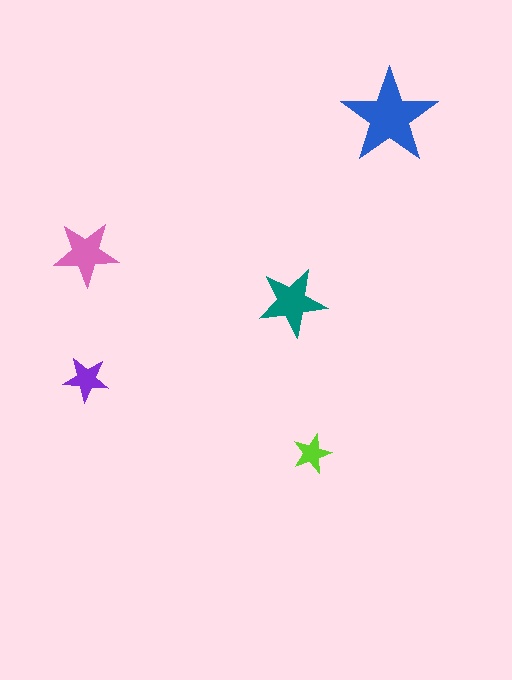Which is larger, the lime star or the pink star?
The pink one.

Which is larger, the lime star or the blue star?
The blue one.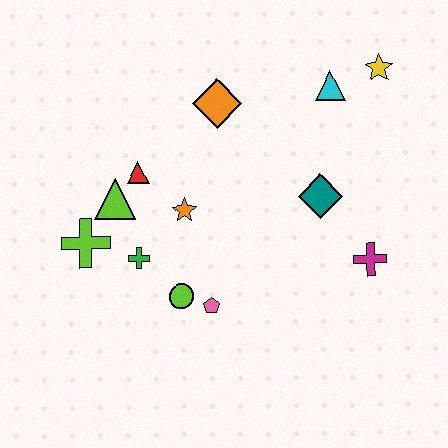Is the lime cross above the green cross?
Yes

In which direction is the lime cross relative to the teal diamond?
The lime cross is to the left of the teal diamond.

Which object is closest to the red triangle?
The lime triangle is closest to the red triangle.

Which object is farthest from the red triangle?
The yellow star is farthest from the red triangle.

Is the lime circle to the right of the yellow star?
No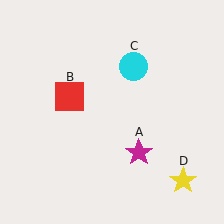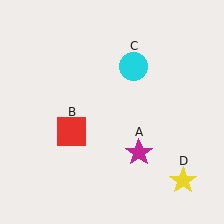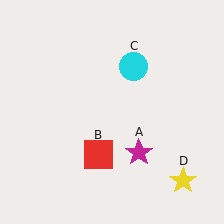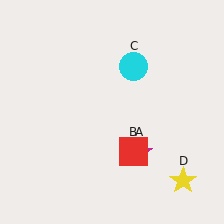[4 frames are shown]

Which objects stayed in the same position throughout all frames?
Magenta star (object A) and cyan circle (object C) and yellow star (object D) remained stationary.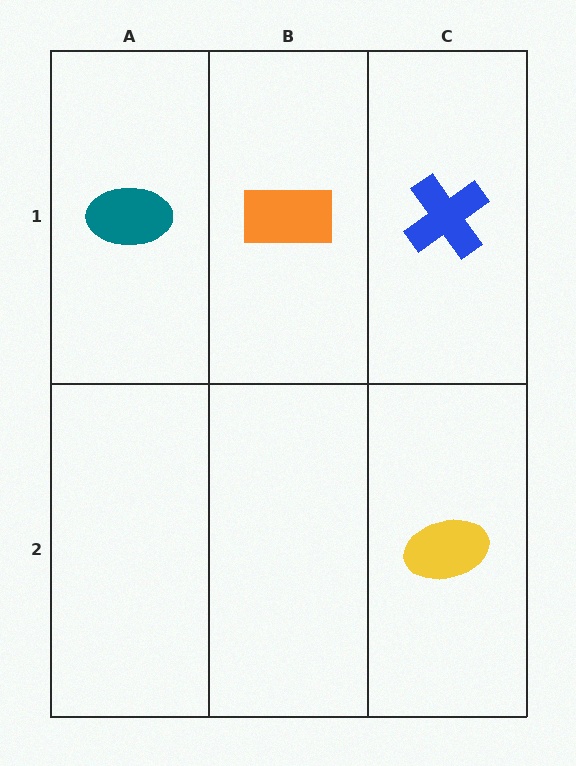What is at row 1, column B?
An orange rectangle.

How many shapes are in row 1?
3 shapes.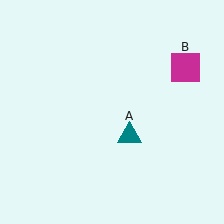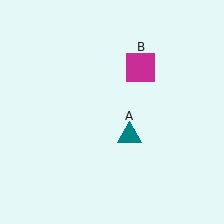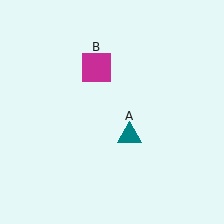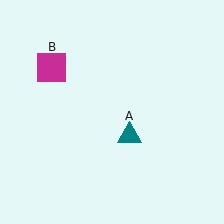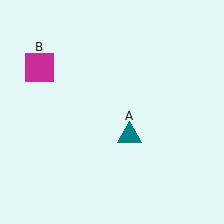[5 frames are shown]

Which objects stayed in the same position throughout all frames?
Teal triangle (object A) remained stationary.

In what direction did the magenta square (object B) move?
The magenta square (object B) moved left.